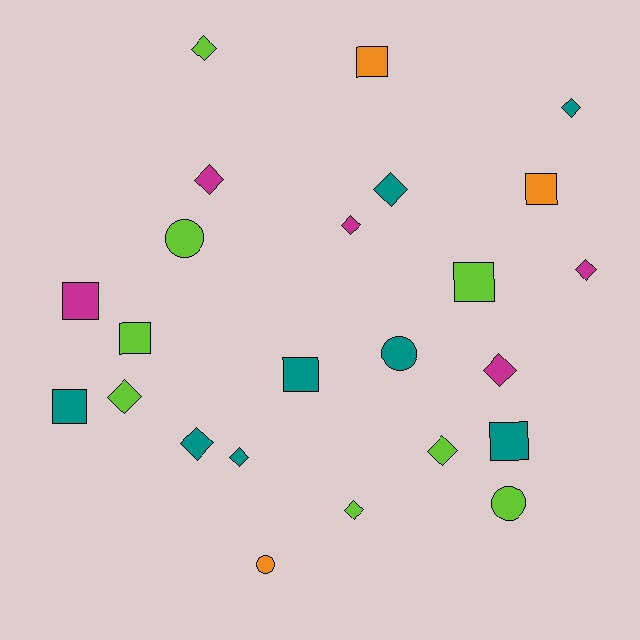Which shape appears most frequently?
Diamond, with 12 objects.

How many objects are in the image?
There are 24 objects.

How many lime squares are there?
There are 2 lime squares.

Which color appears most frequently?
Teal, with 8 objects.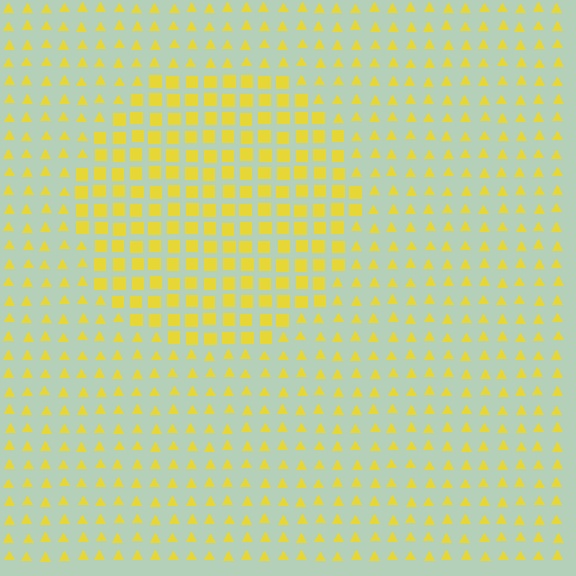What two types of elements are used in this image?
The image uses squares inside the circle region and triangles outside it.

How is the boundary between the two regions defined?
The boundary is defined by a change in element shape: squares inside vs. triangles outside. All elements share the same color and spacing.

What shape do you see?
I see a circle.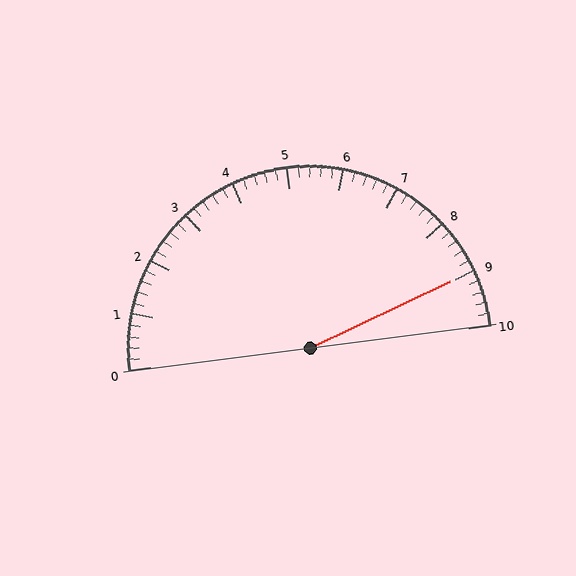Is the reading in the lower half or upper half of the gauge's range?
The reading is in the upper half of the range (0 to 10).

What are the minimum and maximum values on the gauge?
The gauge ranges from 0 to 10.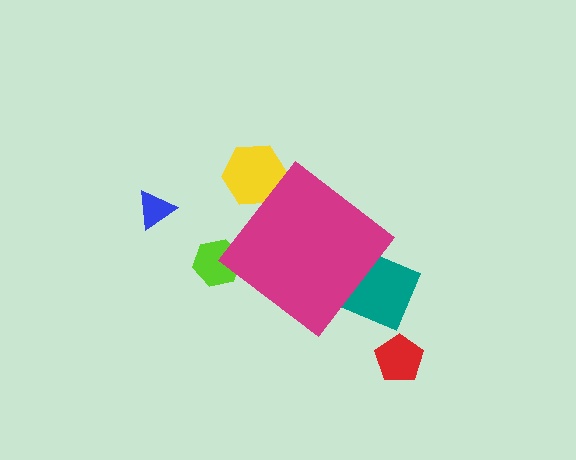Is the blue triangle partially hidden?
No, the blue triangle is fully visible.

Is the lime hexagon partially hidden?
Yes, the lime hexagon is partially hidden behind the magenta diamond.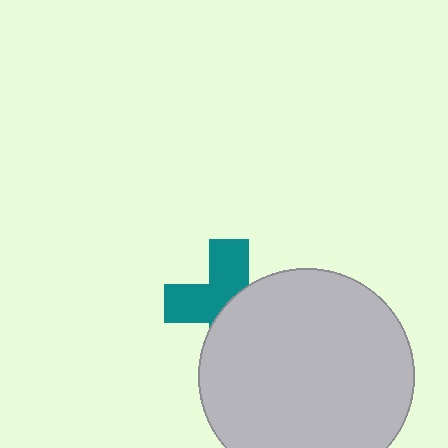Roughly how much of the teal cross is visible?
About half of it is visible (roughly 50%).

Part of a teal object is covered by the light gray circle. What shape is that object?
It is a cross.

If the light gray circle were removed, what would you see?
You would see the complete teal cross.